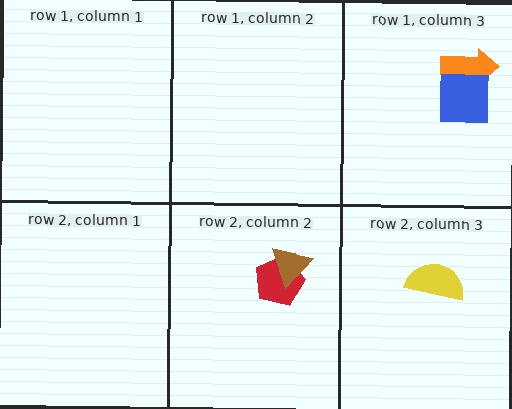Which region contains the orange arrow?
The row 1, column 3 region.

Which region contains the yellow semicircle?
The row 2, column 3 region.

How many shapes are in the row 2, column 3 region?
1.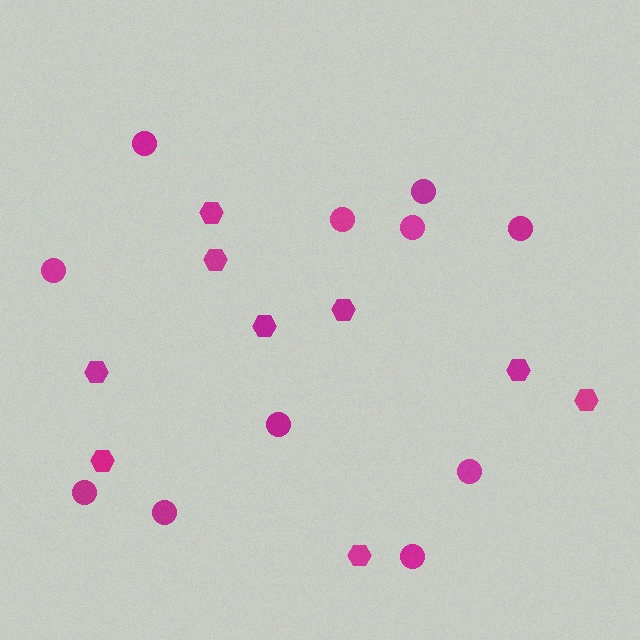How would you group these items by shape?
There are 2 groups: one group of hexagons (9) and one group of circles (11).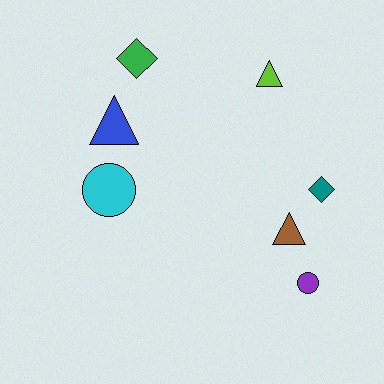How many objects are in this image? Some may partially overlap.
There are 7 objects.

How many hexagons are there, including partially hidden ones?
There are no hexagons.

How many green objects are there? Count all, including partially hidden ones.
There is 1 green object.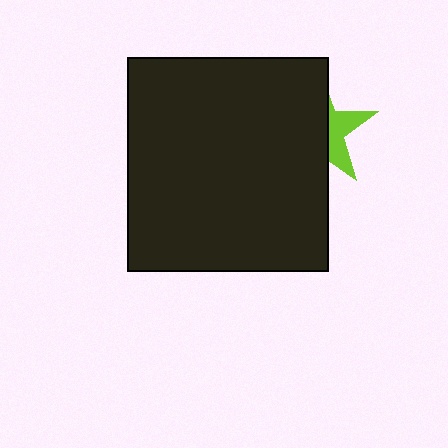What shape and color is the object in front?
The object in front is a black rectangle.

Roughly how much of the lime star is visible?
A small part of it is visible (roughly 34%).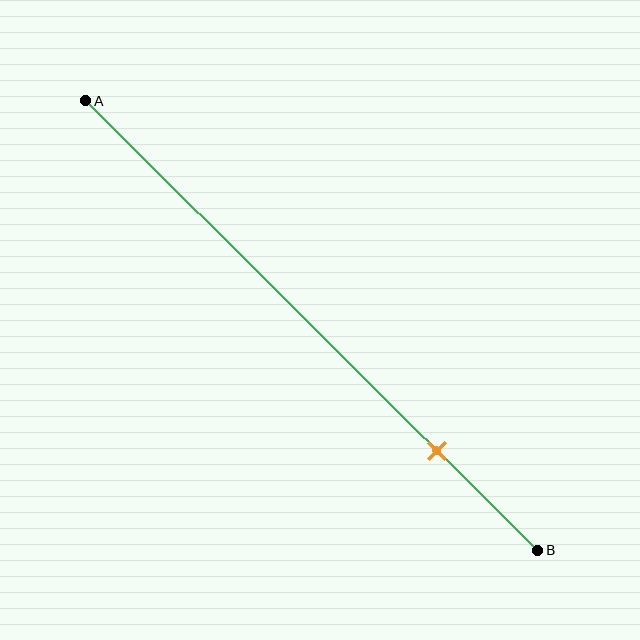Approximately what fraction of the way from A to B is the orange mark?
The orange mark is approximately 80% of the way from A to B.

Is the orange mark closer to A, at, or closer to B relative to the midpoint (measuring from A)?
The orange mark is closer to point B than the midpoint of segment AB.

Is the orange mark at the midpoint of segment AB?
No, the mark is at about 80% from A, not at the 50% midpoint.